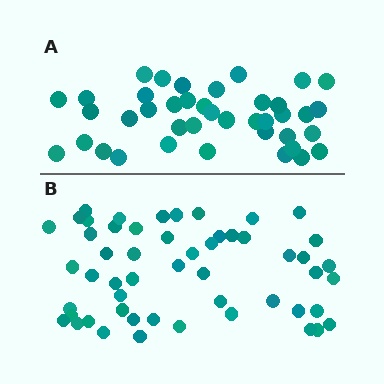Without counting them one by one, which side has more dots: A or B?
Region B (the bottom region) has more dots.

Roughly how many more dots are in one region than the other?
Region B has approximately 15 more dots than region A.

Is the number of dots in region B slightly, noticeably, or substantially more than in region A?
Region B has noticeably more, but not dramatically so. The ratio is roughly 1.3 to 1.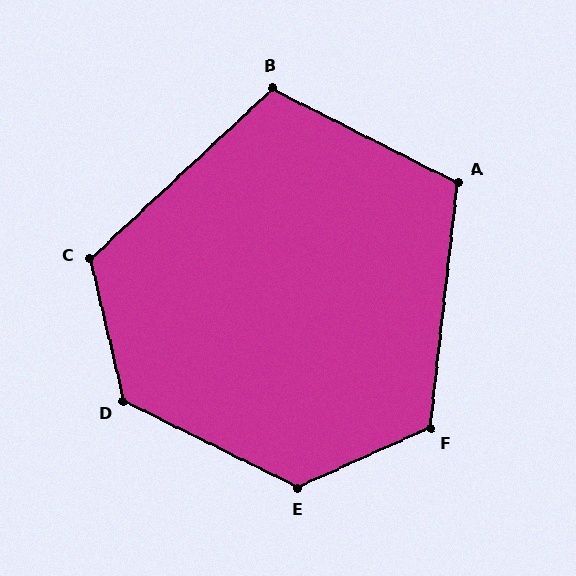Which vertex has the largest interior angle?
D, at approximately 130 degrees.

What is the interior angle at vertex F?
Approximately 120 degrees (obtuse).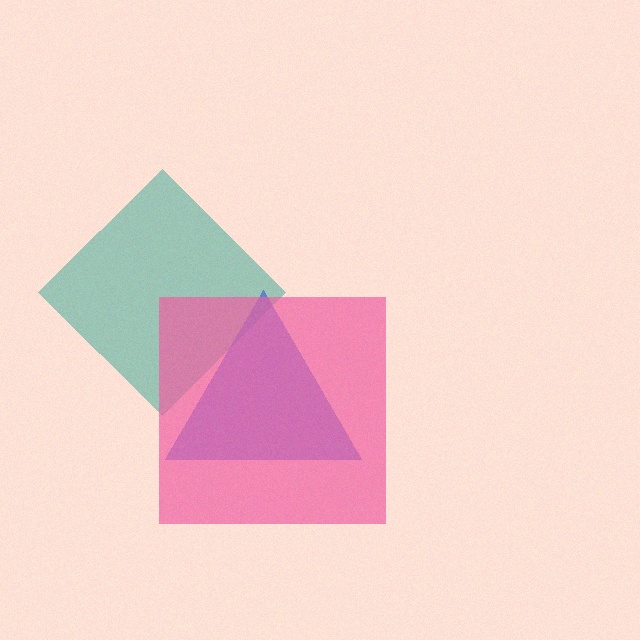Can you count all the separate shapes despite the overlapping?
Yes, there are 3 separate shapes.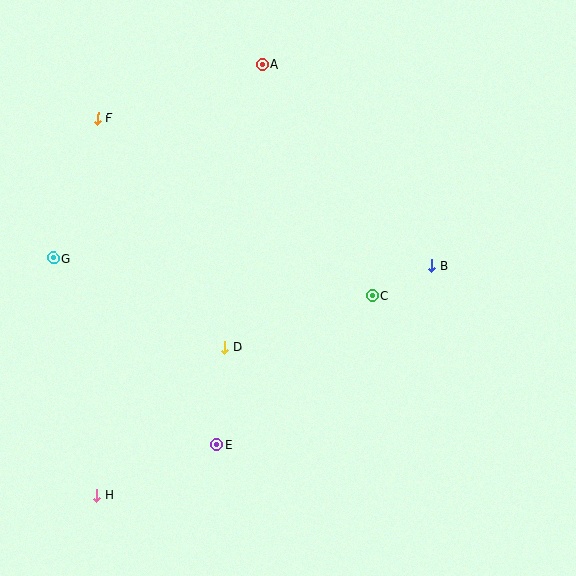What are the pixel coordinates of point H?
Point H is at (97, 495).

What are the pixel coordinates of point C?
Point C is at (372, 295).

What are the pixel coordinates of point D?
Point D is at (225, 347).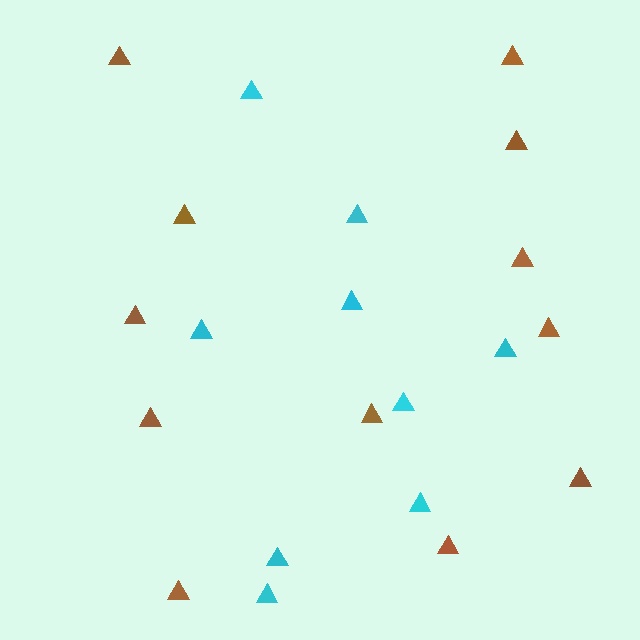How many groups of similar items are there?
There are 2 groups: one group of cyan triangles (9) and one group of brown triangles (12).